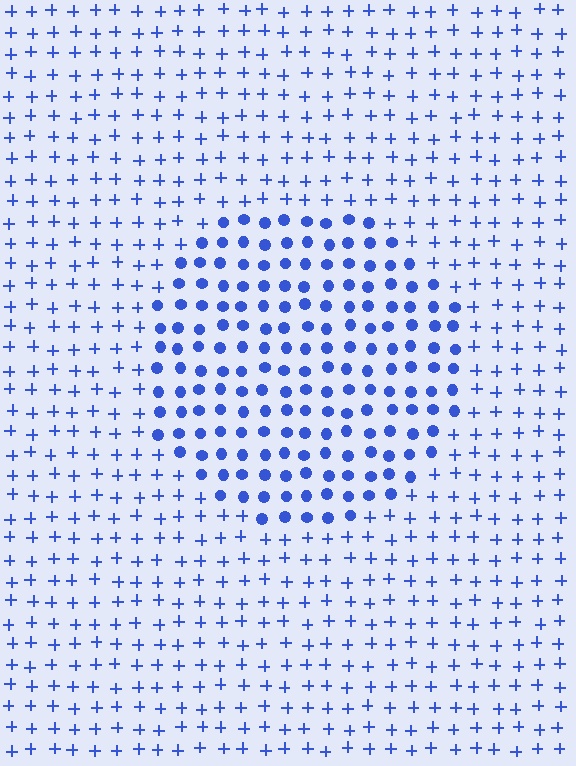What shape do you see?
I see a circle.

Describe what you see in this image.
The image is filled with small blue elements arranged in a uniform grid. A circle-shaped region contains circles, while the surrounding area contains plus signs. The boundary is defined purely by the change in element shape.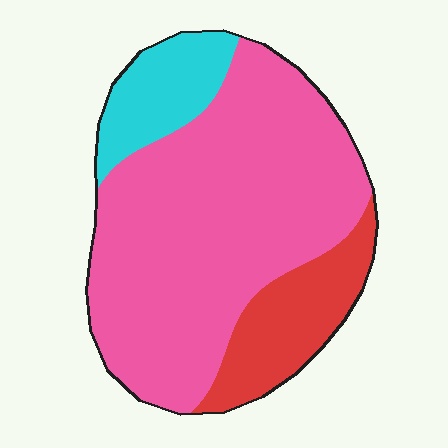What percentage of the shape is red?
Red covers roughly 15% of the shape.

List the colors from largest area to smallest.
From largest to smallest: pink, red, cyan.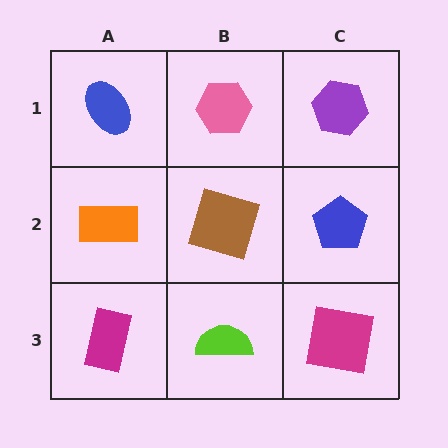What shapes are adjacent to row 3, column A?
An orange rectangle (row 2, column A), a lime semicircle (row 3, column B).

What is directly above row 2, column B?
A pink hexagon.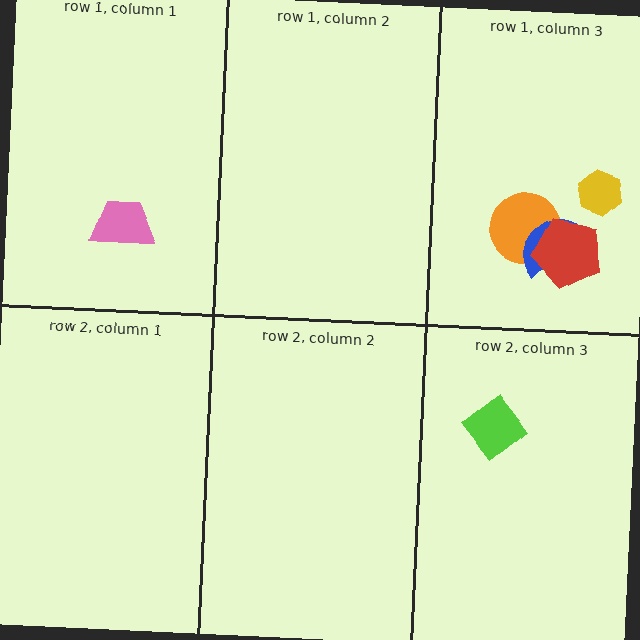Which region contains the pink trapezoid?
The row 1, column 1 region.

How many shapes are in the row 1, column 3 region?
4.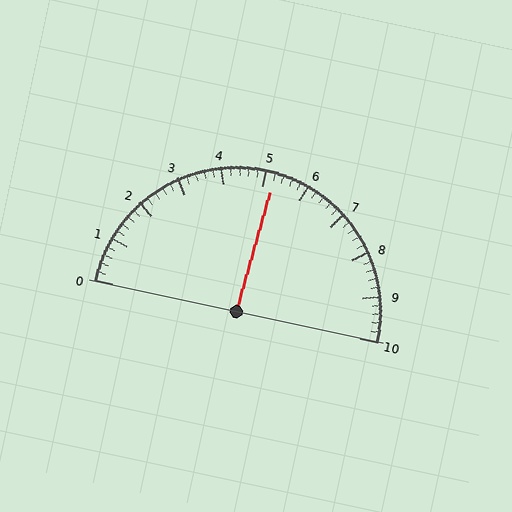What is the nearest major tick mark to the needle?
The nearest major tick mark is 5.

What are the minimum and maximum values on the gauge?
The gauge ranges from 0 to 10.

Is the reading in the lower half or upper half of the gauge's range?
The reading is in the upper half of the range (0 to 10).